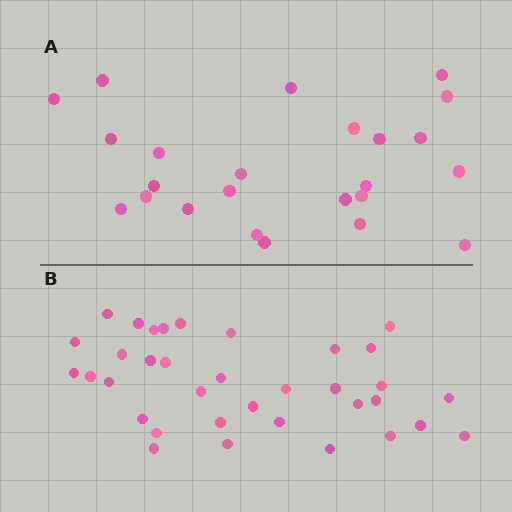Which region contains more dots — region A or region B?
Region B (the bottom region) has more dots.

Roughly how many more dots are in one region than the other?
Region B has roughly 12 or so more dots than region A.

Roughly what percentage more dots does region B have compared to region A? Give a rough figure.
About 45% more.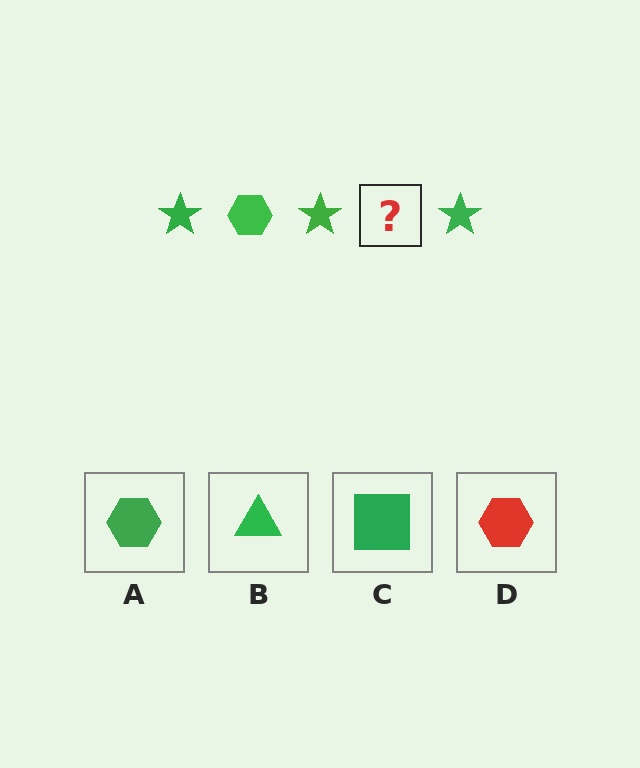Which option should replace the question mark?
Option A.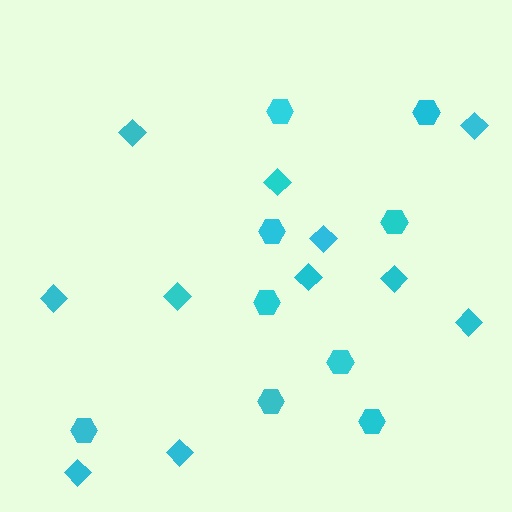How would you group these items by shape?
There are 2 groups: one group of diamonds (11) and one group of hexagons (9).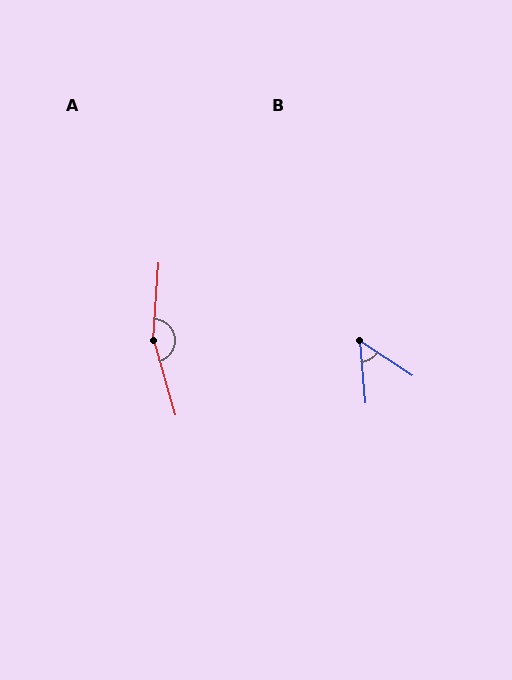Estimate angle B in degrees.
Approximately 52 degrees.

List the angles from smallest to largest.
B (52°), A (160°).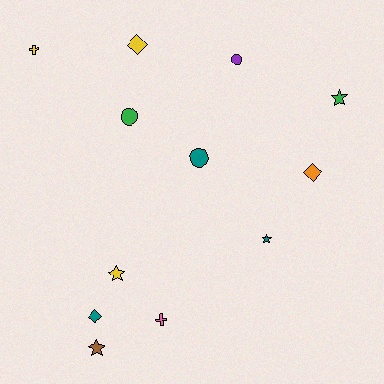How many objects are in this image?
There are 12 objects.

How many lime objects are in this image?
There are no lime objects.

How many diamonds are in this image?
There are 3 diamonds.